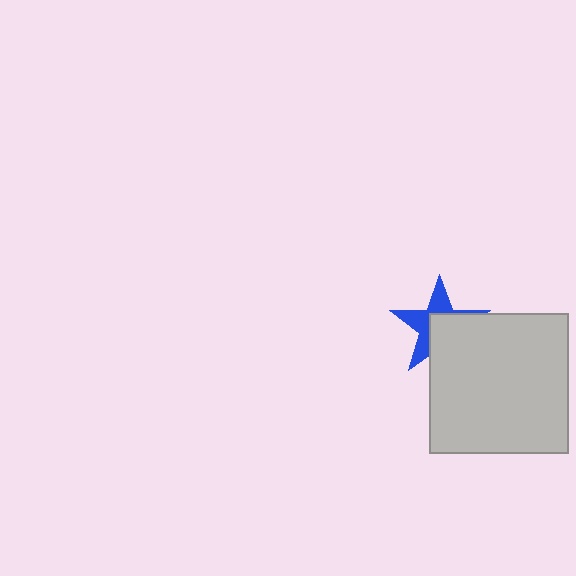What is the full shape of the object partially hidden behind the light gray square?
The partially hidden object is a blue star.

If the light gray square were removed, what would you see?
You would see the complete blue star.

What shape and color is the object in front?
The object in front is a light gray square.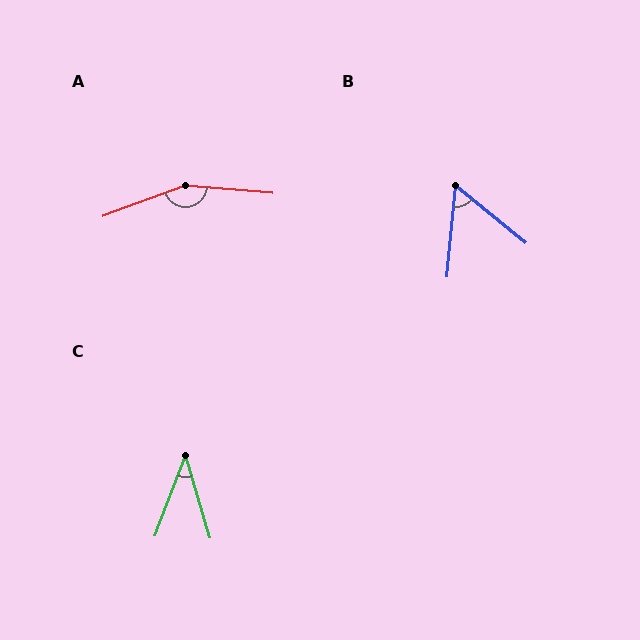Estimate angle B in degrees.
Approximately 56 degrees.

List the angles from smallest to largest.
C (37°), B (56°), A (155°).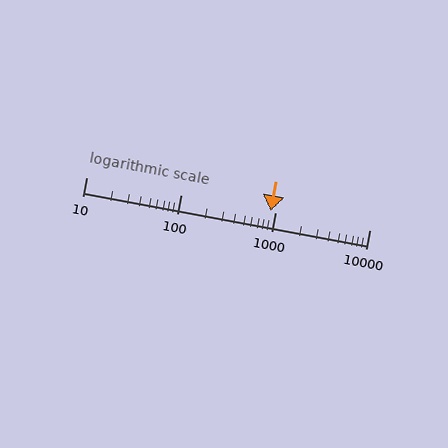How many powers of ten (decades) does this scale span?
The scale spans 3 decades, from 10 to 10000.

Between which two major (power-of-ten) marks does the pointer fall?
The pointer is between 100 and 1000.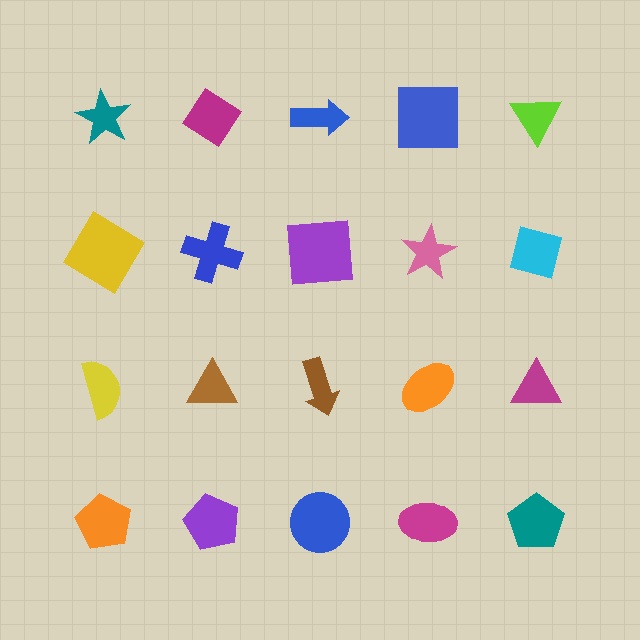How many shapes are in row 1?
5 shapes.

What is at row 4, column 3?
A blue circle.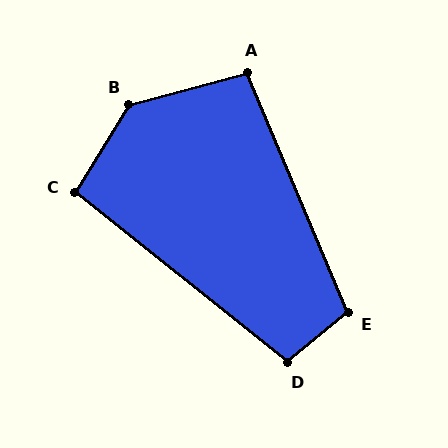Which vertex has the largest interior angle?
B, at approximately 136 degrees.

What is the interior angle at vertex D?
Approximately 102 degrees (obtuse).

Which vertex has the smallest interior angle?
C, at approximately 97 degrees.